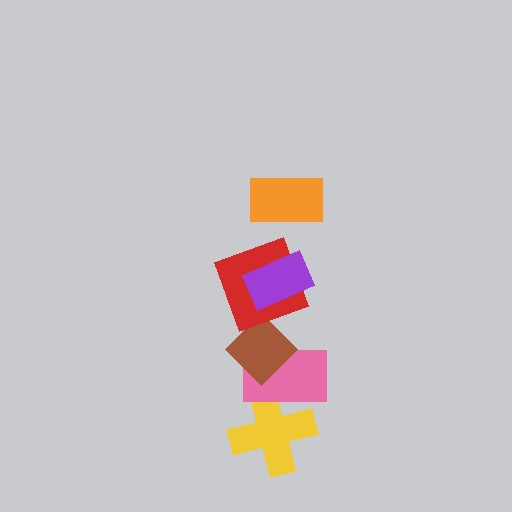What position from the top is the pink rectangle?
The pink rectangle is 5th from the top.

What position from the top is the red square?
The red square is 3rd from the top.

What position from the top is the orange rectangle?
The orange rectangle is 1st from the top.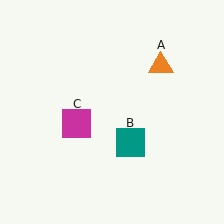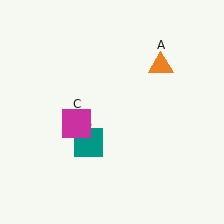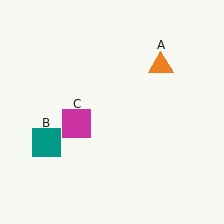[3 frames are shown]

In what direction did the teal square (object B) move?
The teal square (object B) moved left.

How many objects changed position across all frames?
1 object changed position: teal square (object B).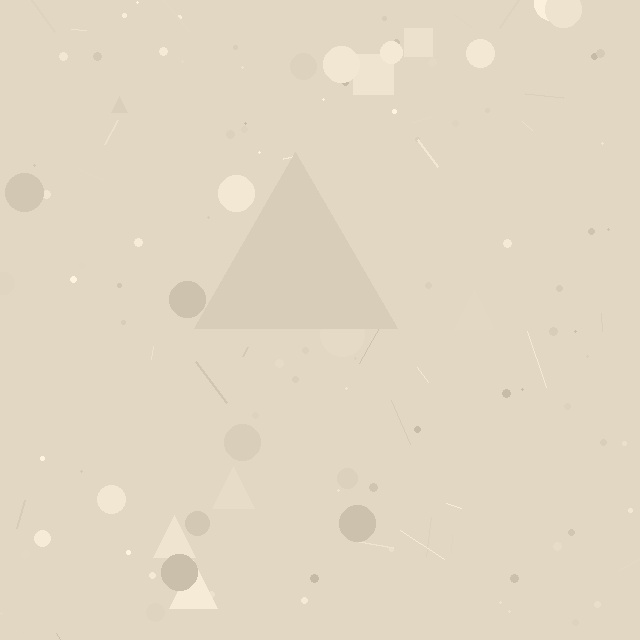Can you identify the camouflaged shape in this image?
The camouflaged shape is a triangle.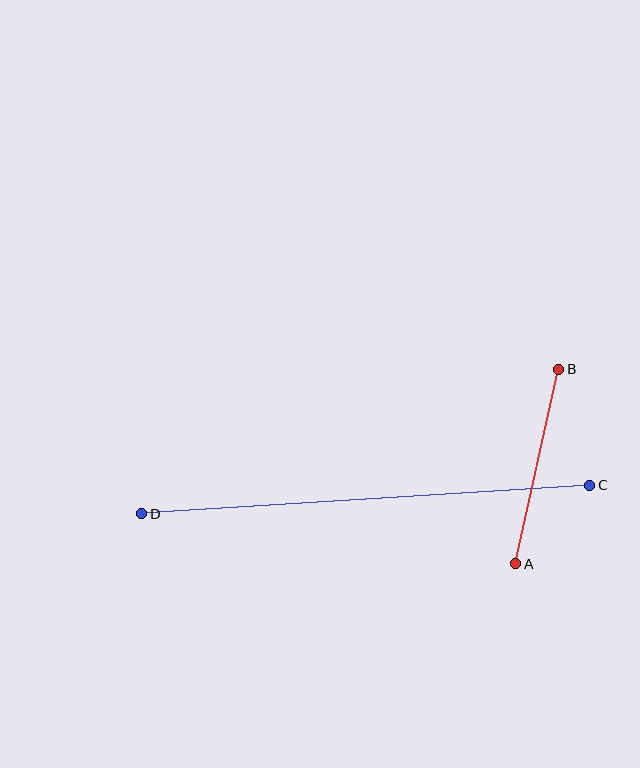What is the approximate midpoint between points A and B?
The midpoint is at approximately (537, 466) pixels.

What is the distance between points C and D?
The distance is approximately 449 pixels.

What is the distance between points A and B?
The distance is approximately 199 pixels.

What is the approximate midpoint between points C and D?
The midpoint is at approximately (366, 499) pixels.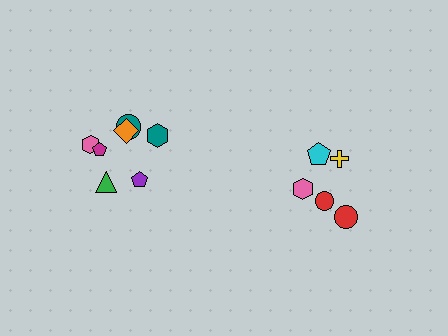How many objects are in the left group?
There are 7 objects.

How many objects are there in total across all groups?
There are 12 objects.